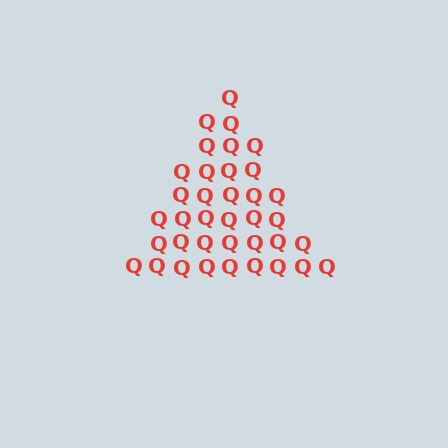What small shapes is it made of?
It is made of small letter Q's.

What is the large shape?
The large shape is a triangle.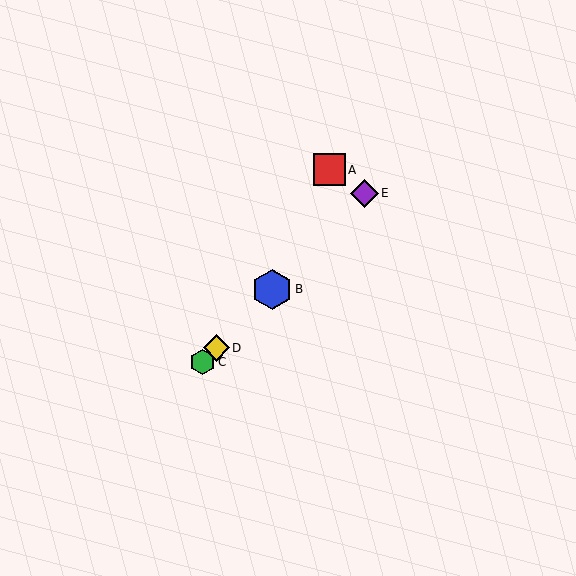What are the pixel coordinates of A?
Object A is at (329, 170).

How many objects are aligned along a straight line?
4 objects (B, C, D, E) are aligned along a straight line.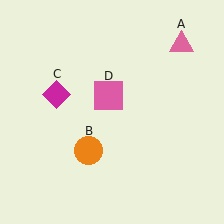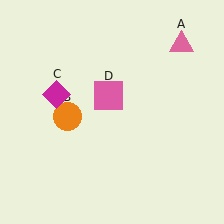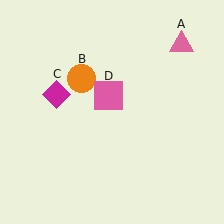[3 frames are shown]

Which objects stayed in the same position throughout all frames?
Pink triangle (object A) and magenta diamond (object C) and pink square (object D) remained stationary.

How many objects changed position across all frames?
1 object changed position: orange circle (object B).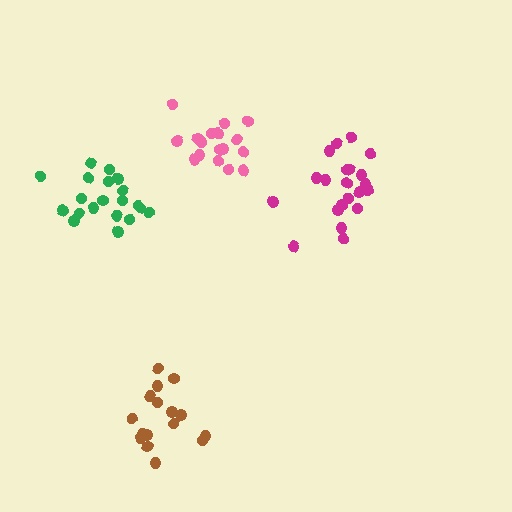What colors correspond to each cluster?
The clusters are colored: brown, green, pink, magenta.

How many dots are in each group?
Group 1: 16 dots, Group 2: 20 dots, Group 3: 17 dots, Group 4: 21 dots (74 total).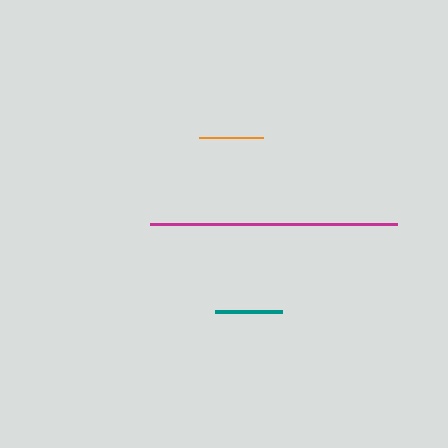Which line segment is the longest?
The magenta line is the longest at approximately 247 pixels.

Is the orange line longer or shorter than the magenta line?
The magenta line is longer than the orange line.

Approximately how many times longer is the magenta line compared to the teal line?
The magenta line is approximately 3.7 times the length of the teal line.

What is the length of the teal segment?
The teal segment is approximately 67 pixels long.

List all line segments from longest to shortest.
From longest to shortest: magenta, teal, orange.